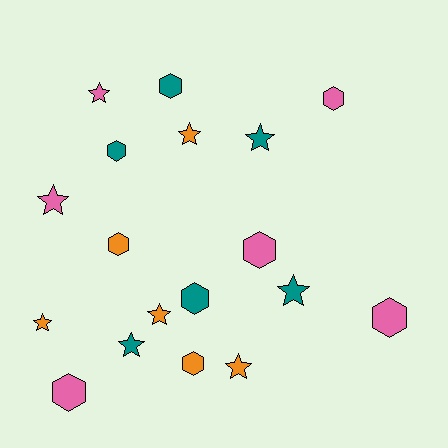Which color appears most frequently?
Orange, with 6 objects.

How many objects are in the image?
There are 18 objects.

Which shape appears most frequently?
Star, with 9 objects.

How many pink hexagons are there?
There are 4 pink hexagons.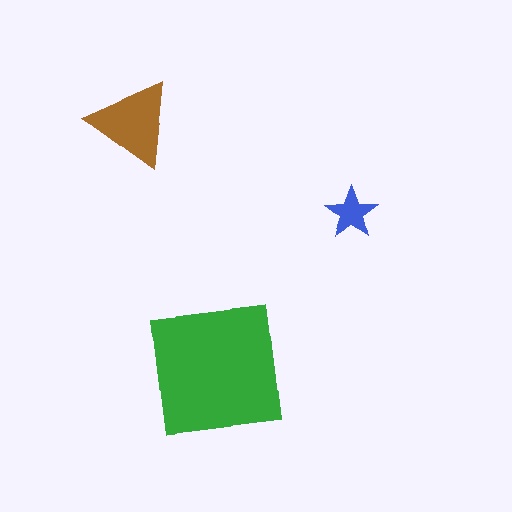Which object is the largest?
The green square.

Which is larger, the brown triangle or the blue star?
The brown triangle.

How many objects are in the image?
There are 3 objects in the image.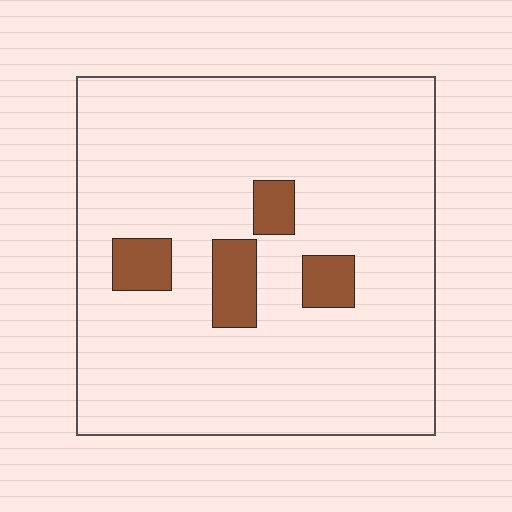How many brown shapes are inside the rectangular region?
4.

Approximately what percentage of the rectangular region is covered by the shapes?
Approximately 10%.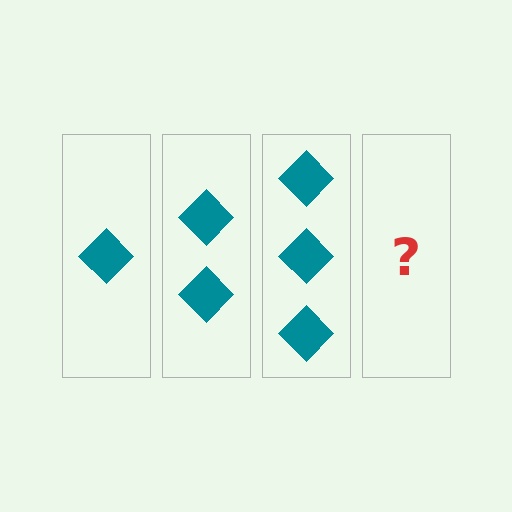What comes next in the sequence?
The next element should be 4 diamonds.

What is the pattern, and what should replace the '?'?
The pattern is that each step adds one more diamond. The '?' should be 4 diamonds.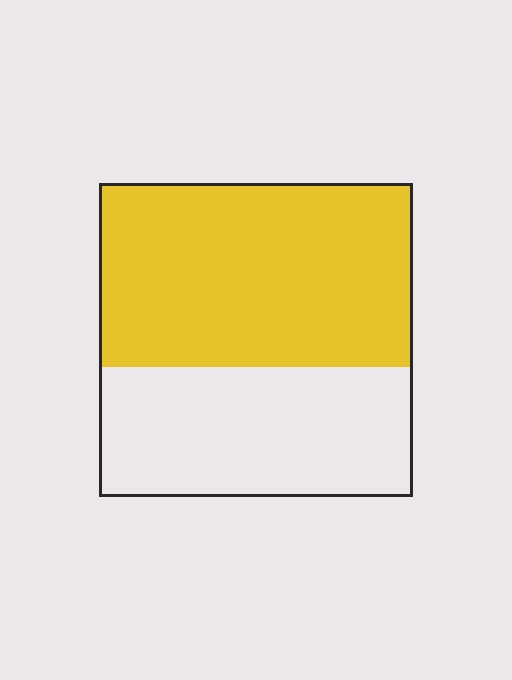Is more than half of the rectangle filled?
Yes.